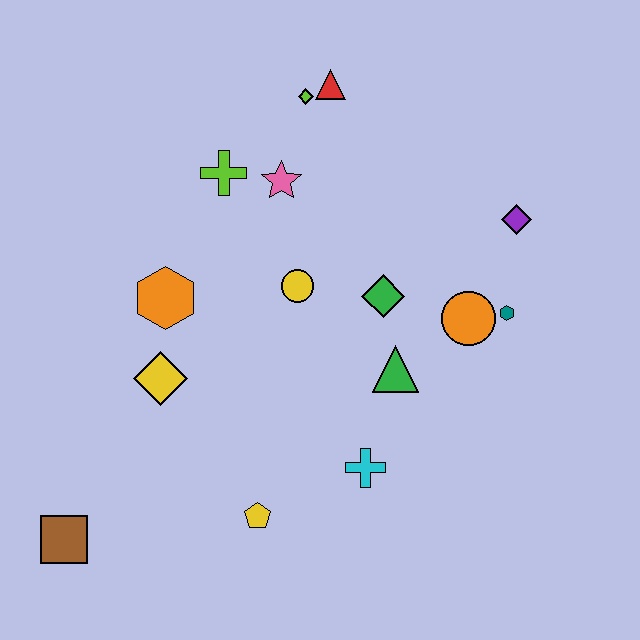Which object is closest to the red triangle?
The lime diamond is closest to the red triangle.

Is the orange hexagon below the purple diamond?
Yes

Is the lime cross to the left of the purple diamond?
Yes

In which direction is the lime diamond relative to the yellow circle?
The lime diamond is above the yellow circle.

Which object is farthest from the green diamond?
The brown square is farthest from the green diamond.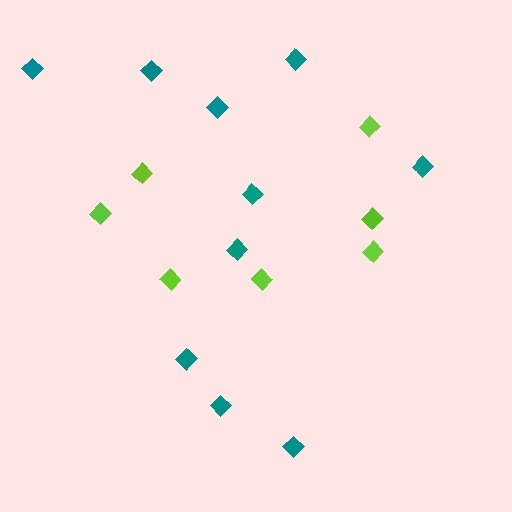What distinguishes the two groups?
There are 2 groups: one group of lime diamonds (7) and one group of teal diamonds (10).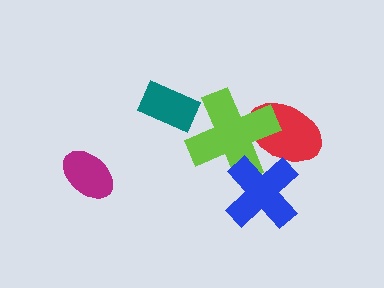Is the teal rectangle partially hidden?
No, no other shape covers it.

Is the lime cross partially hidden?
Yes, it is partially covered by another shape.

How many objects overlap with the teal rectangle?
0 objects overlap with the teal rectangle.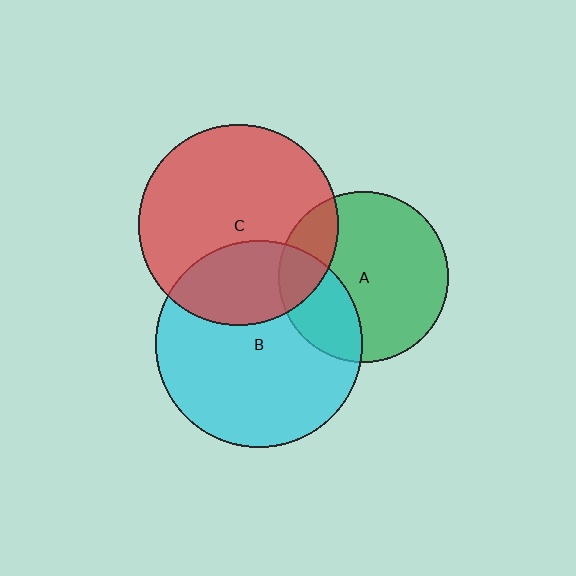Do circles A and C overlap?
Yes.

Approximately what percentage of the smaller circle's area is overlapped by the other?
Approximately 20%.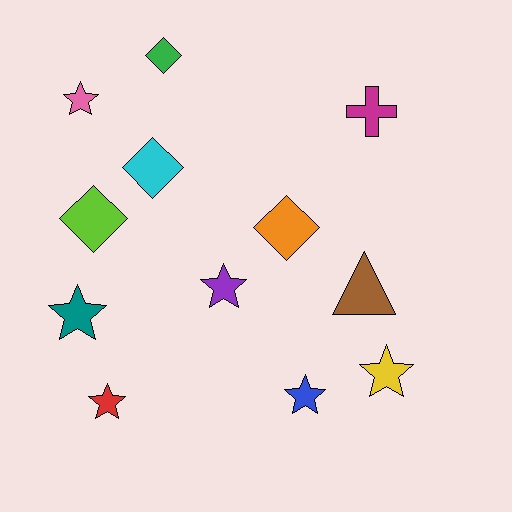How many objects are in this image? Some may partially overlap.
There are 12 objects.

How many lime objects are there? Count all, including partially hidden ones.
There is 1 lime object.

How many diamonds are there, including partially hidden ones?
There are 4 diamonds.